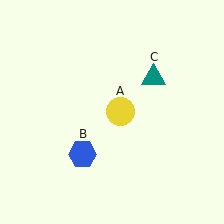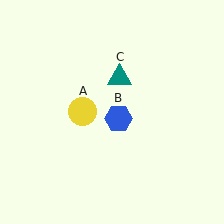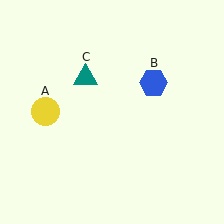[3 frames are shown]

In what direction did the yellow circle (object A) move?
The yellow circle (object A) moved left.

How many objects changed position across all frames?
3 objects changed position: yellow circle (object A), blue hexagon (object B), teal triangle (object C).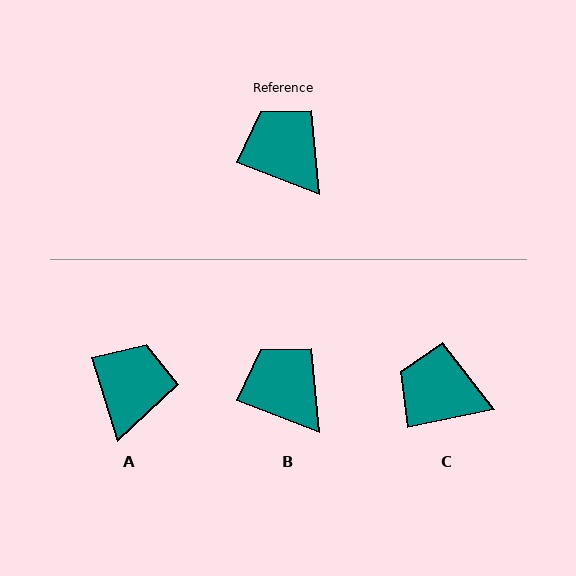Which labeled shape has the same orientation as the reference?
B.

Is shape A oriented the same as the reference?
No, it is off by about 52 degrees.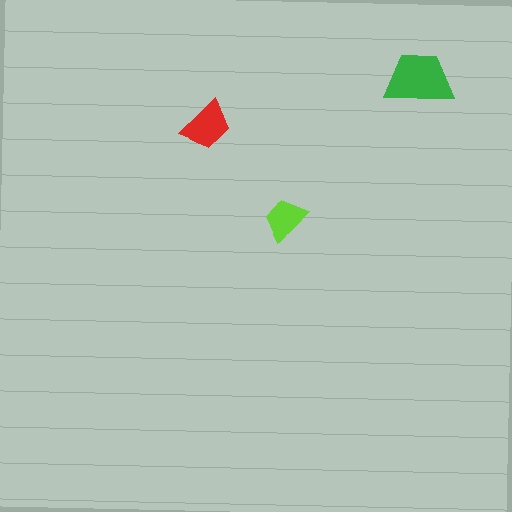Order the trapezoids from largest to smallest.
the green one, the red one, the lime one.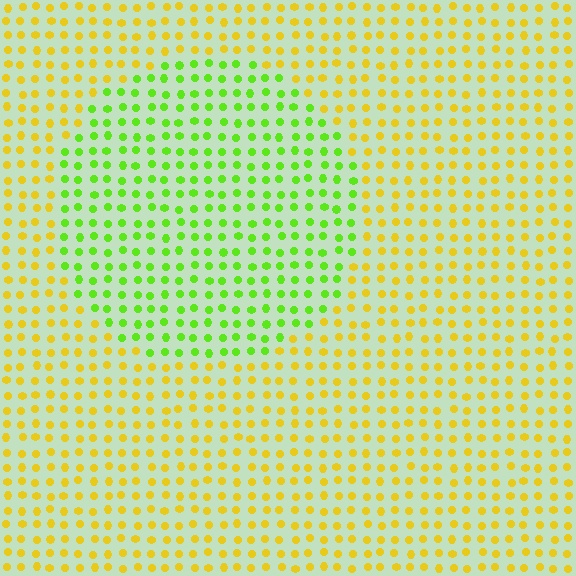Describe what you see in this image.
The image is filled with small yellow elements in a uniform arrangement. A circle-shaped region is visible where the elements are tinted to a slightly different hue, forming a subtle color boundary.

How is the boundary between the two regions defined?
The boundary is defined purely by a slight shift in hue (about 50 degrees). Spacing, size, and orientation are identical on both sides.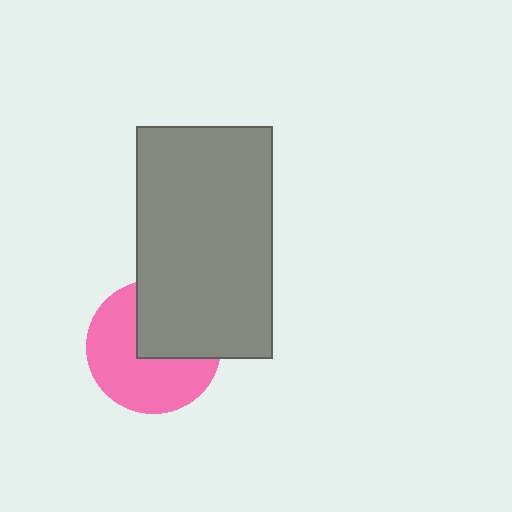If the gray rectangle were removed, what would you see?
You would see the complete pink circle.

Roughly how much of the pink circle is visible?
About half of it is visible (roughly 59%).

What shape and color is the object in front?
The object in front is a gray rectangle.